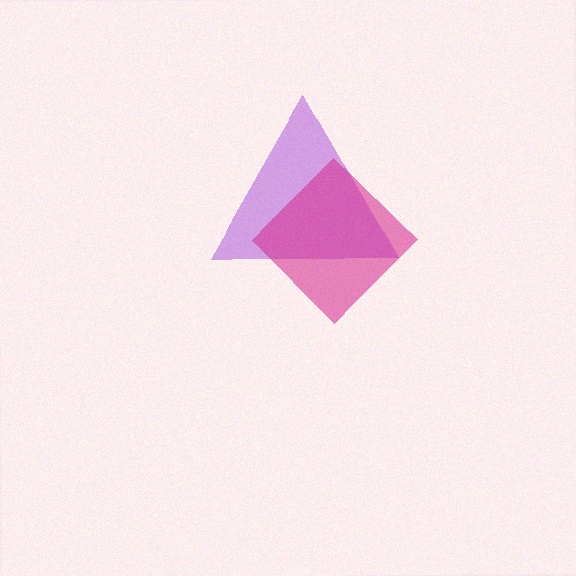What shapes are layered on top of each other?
The layered shapes are: a purple triangle, a magenta diamond.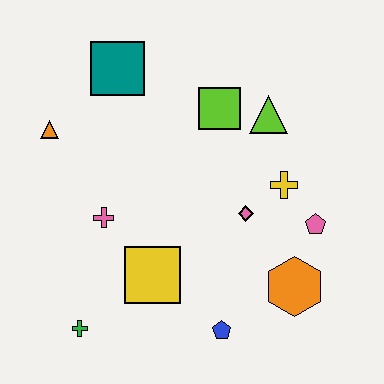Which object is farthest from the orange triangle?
The orange hexagon is farthest from the orange triangle.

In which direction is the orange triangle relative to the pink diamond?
The orange triangle is to the left of the pink diamond.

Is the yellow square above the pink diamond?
No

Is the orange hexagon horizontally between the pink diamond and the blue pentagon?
No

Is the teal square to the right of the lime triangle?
No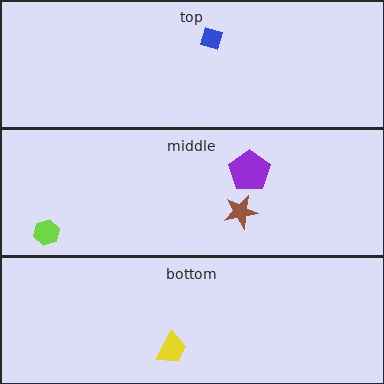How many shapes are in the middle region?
3.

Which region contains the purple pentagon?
The middle region.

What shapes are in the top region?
The blue diamond.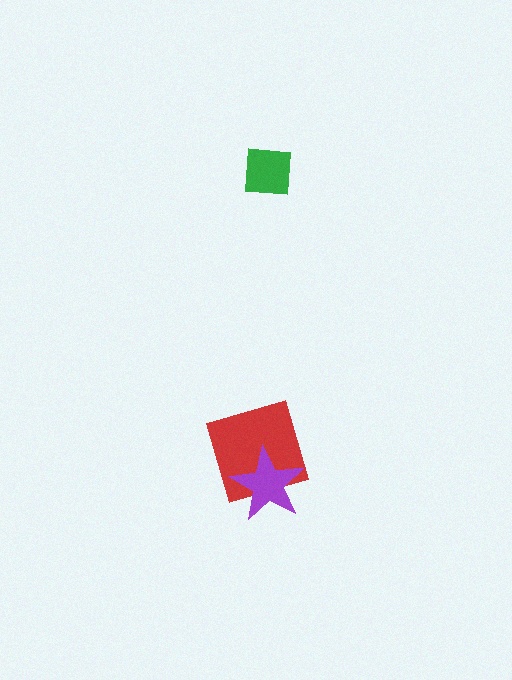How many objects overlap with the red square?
1 object overlaps with the red square.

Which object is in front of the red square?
The purple star is in front of the red square.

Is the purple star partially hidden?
No, no other shape covers it.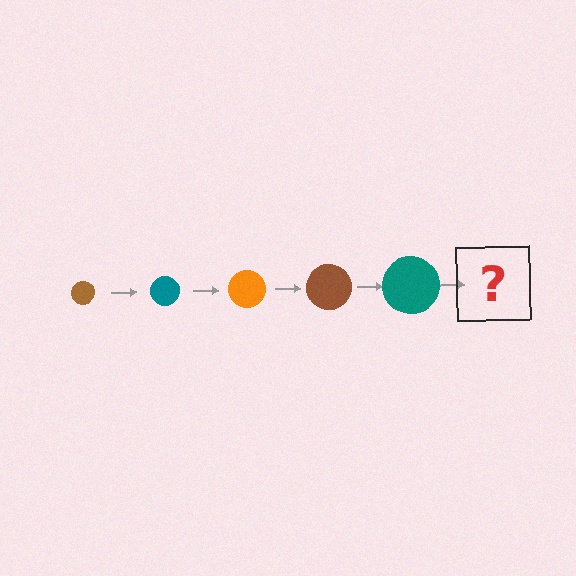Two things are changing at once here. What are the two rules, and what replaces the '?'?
The two rules are that the circle grows larger each step and the color cycles through brown, teal, and orange. The '?' should be an orange circle, larger than the previous one.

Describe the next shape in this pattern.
It should be an orange circle, larger than the previous one.